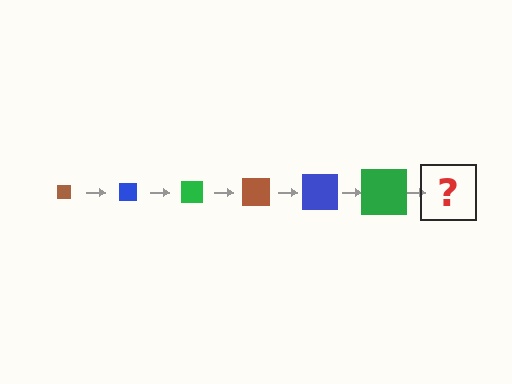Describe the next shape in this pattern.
It should be a brown square, larger than the previous one.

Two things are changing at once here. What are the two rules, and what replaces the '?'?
The two rules are that the square grows larger each step and the color cycles through brown, blue, and green. The '?' should be a brown square, larger than the previous one.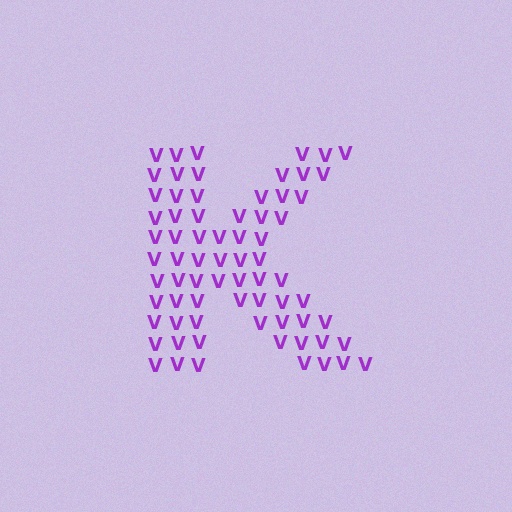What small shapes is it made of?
It is made of small letter V's.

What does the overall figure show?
The overall figure shows the letter K.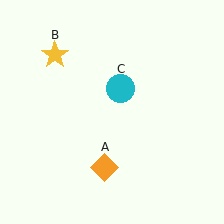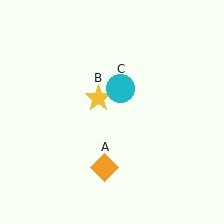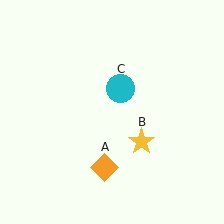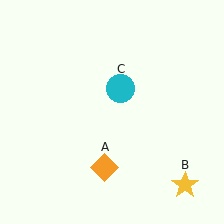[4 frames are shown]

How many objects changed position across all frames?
1 object changed position: yellow star (object B).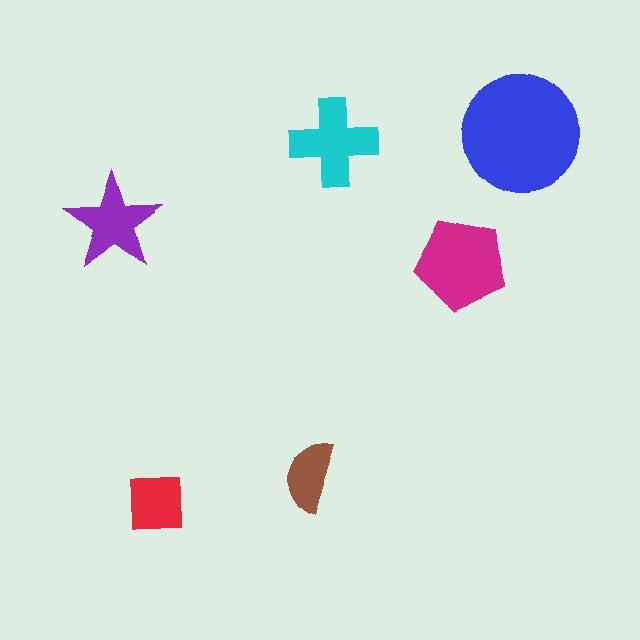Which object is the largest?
The blue circle.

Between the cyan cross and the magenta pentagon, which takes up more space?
The magenta pentagon.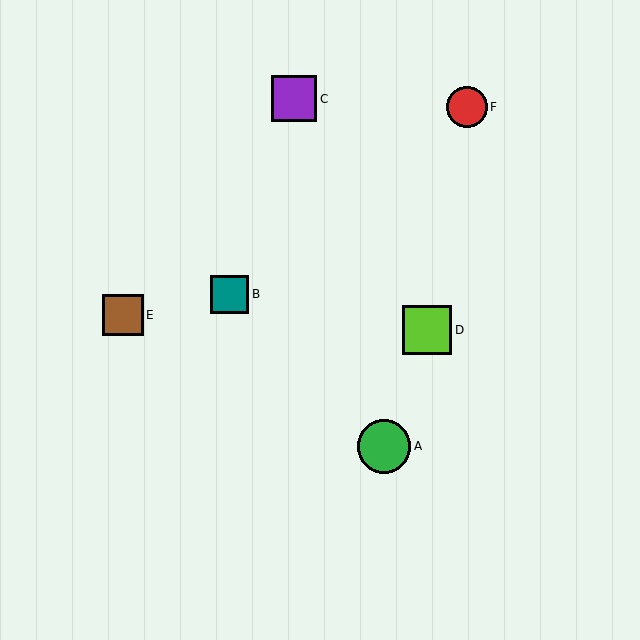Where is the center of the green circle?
The center of the green circle is at (384, 446).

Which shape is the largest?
The green circle (labeled A) is the largest.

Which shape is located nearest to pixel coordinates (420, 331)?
The lime square (labeled D) at (427, 330) is nearest to that location.